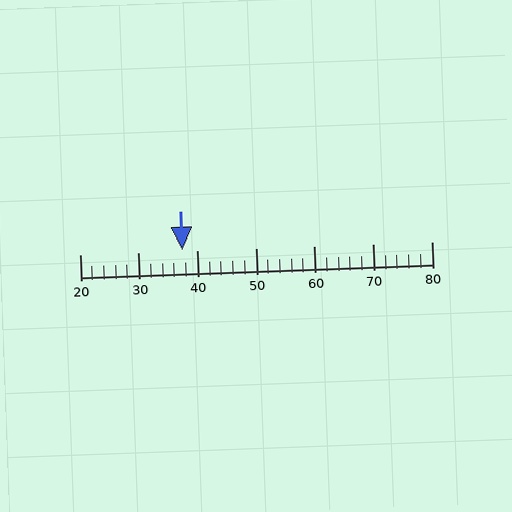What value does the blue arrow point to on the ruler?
The blue arrow points to approximately 37.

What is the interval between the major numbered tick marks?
The major tick marks are spaced 10 units apart.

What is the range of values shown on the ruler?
The ruler shows values from 20 to 80.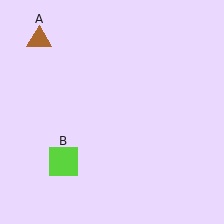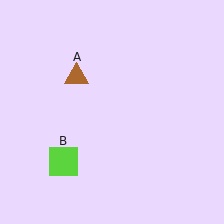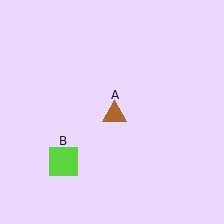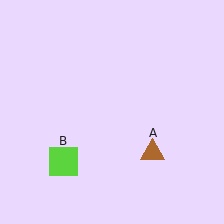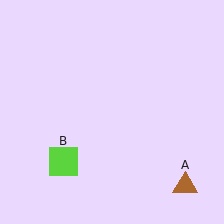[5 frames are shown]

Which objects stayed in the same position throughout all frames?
Lime square (object B) remained stationary.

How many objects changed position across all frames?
1 object changed position: brown triangle (object A).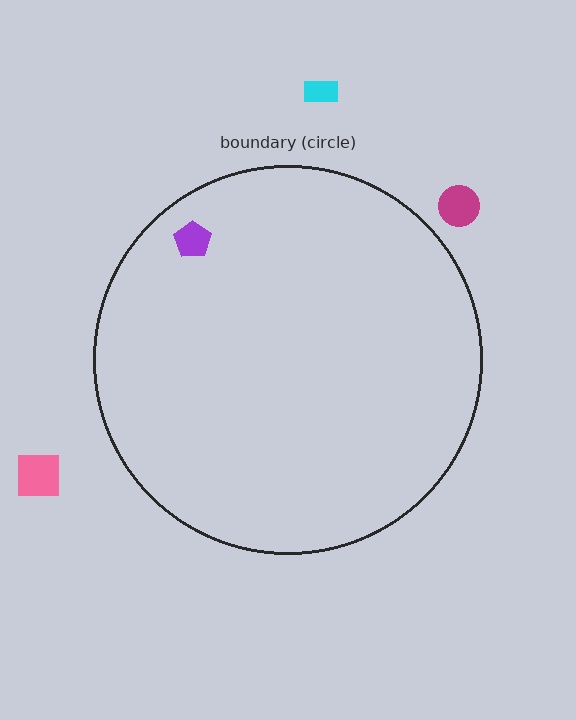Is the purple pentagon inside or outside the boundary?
Inside.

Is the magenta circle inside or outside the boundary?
Outside.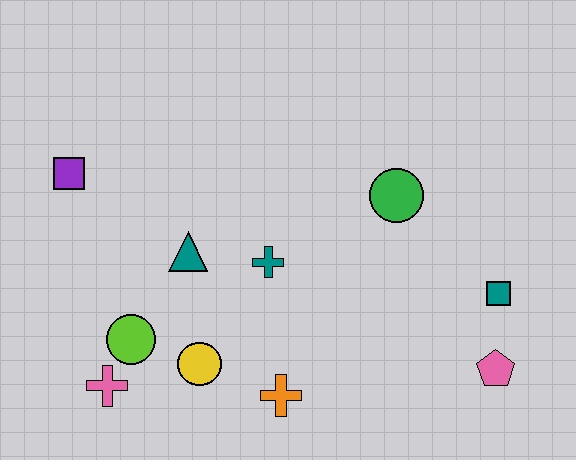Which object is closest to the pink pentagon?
The teal square is closest to the pink pentagon.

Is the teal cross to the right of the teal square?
No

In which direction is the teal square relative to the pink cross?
The teal square is to the right of the pink cross.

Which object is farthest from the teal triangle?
The pink pentagon is farthest from the teal triangle.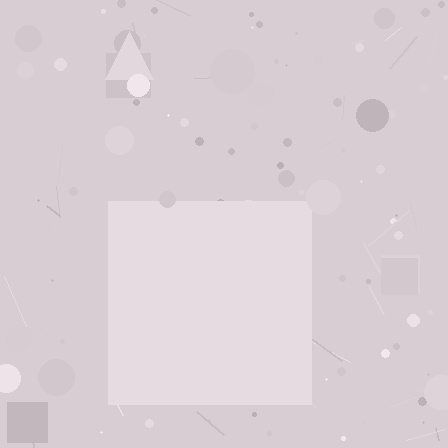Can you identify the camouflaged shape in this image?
The camouflaged shape is a square.